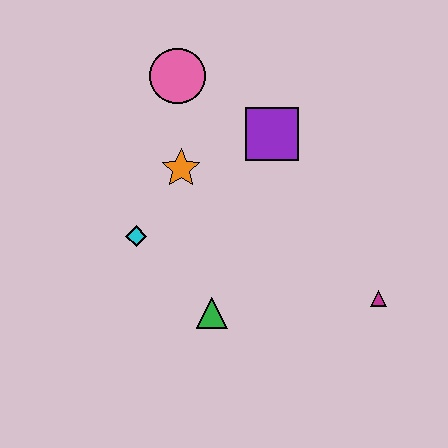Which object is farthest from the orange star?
The magenta triangle is farthest from the orange star.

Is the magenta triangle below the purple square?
Yes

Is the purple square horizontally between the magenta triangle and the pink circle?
Yes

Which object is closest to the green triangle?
The cyan diamond is closest to the green triangle.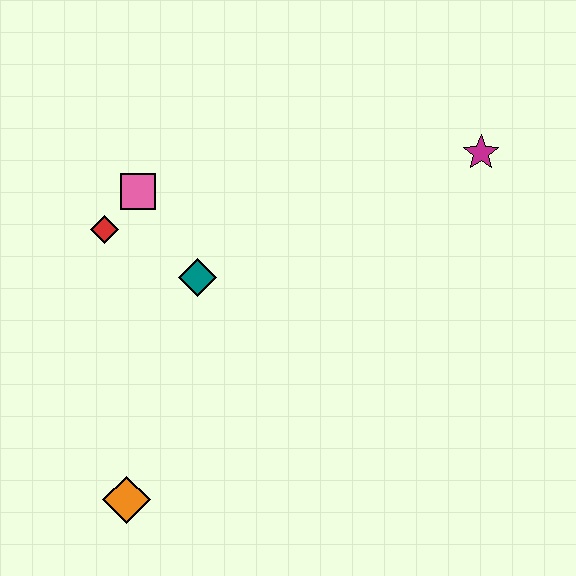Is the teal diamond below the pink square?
Yes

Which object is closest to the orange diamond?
The teal diamond is closest to the orange diamond.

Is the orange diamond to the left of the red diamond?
No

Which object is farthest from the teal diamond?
The magenta star is farthest from the teal diamond.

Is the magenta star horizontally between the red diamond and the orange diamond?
No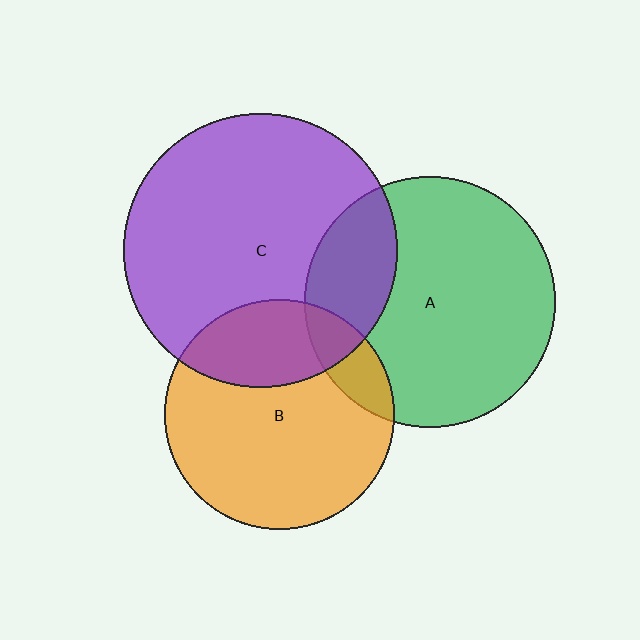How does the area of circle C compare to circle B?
Approximately 1.4 times.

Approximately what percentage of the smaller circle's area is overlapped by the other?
Approximately 25%.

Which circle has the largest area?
Circle C (purple).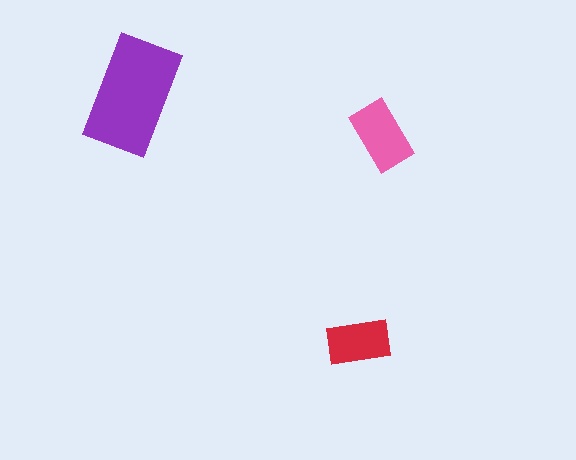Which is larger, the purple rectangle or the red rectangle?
The purple one.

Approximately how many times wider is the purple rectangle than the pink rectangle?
About 1.5 times wider.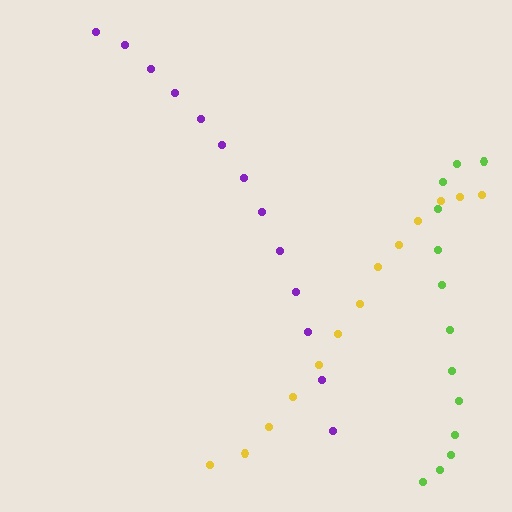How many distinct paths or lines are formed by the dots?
There are 3 distinct paths.